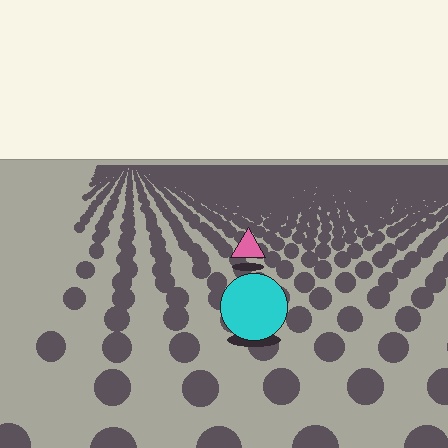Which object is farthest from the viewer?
The pink triangle is farthest from the viewer. It appears smaller and the ground texture around it is denser.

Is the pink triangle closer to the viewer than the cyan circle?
No. The cyan circle is closer — you can tell from the texture gradient: the ground texture is coarser near it.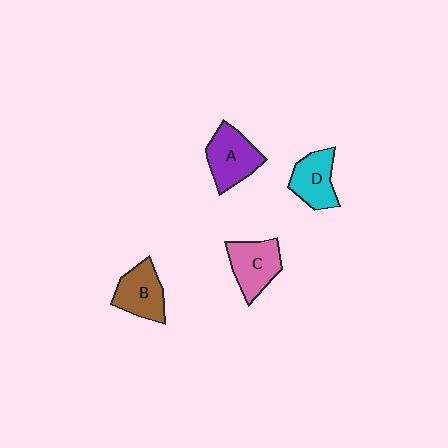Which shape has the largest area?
Shape A (purple).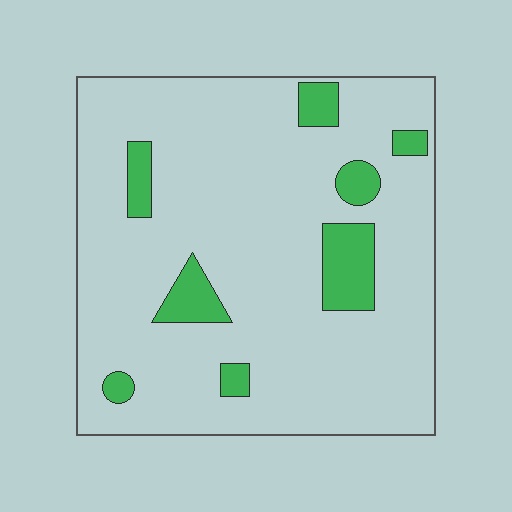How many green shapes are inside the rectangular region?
8.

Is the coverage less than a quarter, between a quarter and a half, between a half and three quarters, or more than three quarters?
Less than a quarter.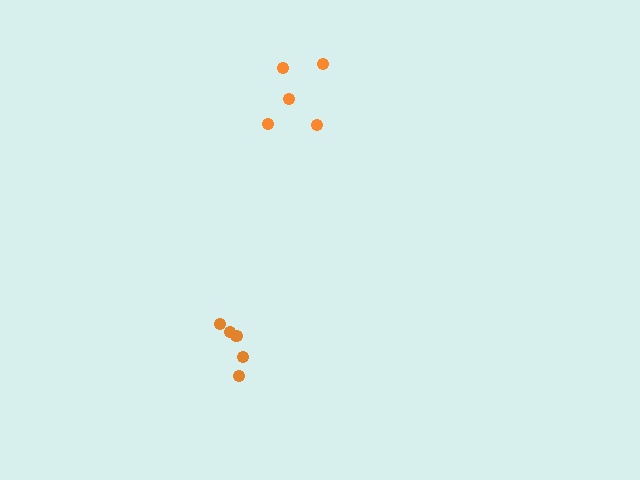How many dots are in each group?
Group 1: 5 dots, Group 2: 6 dots (11 total).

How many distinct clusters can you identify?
There are 2 distinct clusters.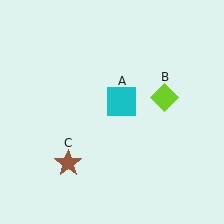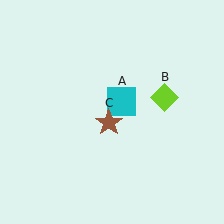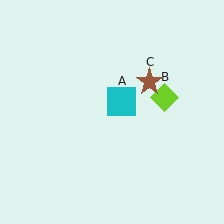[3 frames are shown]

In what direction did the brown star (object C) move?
The brown star (object C) moved up and to the right.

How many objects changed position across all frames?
1 object changed position: brown star (object C).